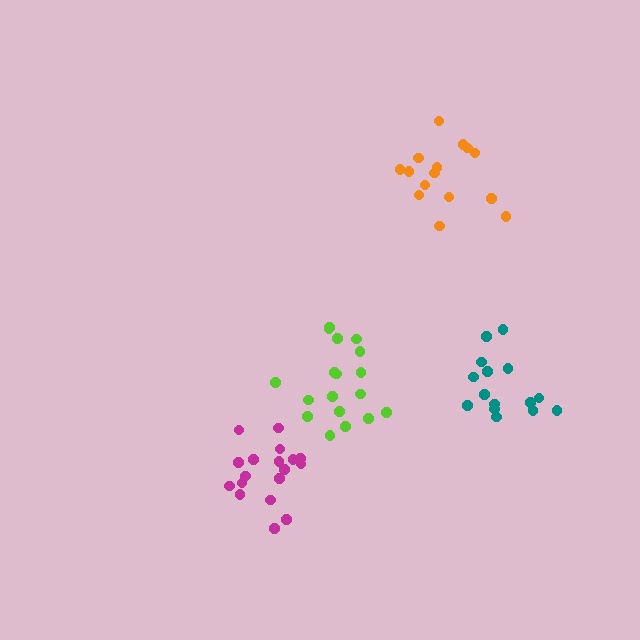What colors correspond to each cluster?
The clusters are colored: lime, orange, teal, magenta.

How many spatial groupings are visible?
There are 4 spatial groupings.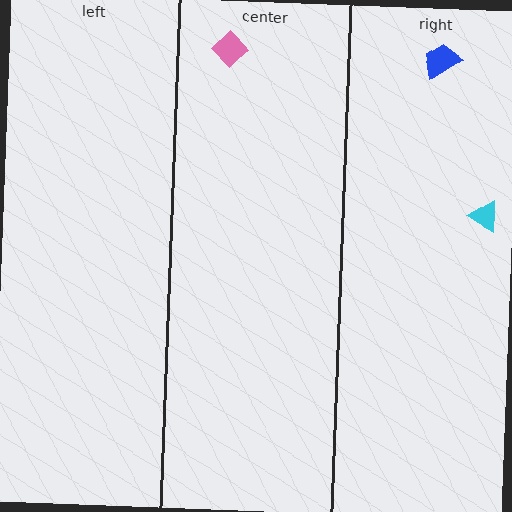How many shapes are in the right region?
2.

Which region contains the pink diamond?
The center region.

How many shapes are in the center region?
1.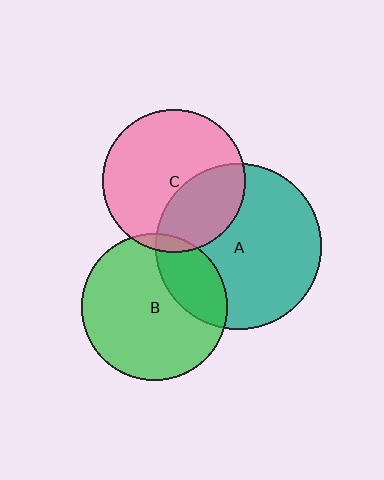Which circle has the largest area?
Circle A (teal).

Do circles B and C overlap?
Yes.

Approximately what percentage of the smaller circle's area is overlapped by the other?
Approximately 5%.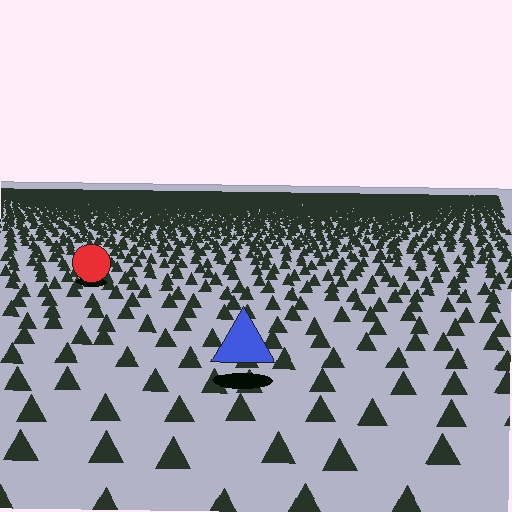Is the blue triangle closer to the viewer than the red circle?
Yes. The blue triangle is closer — you can tell from the texture gradient: the ground texture is coarser near it.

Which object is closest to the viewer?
The blue triangle is closest. The texture marks near it are larger and more spread out.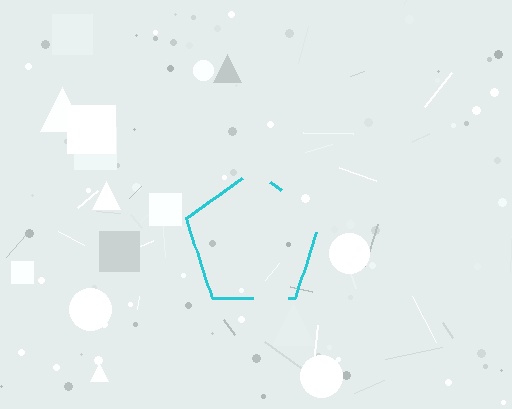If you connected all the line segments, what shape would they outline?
They would outline a pentagon.